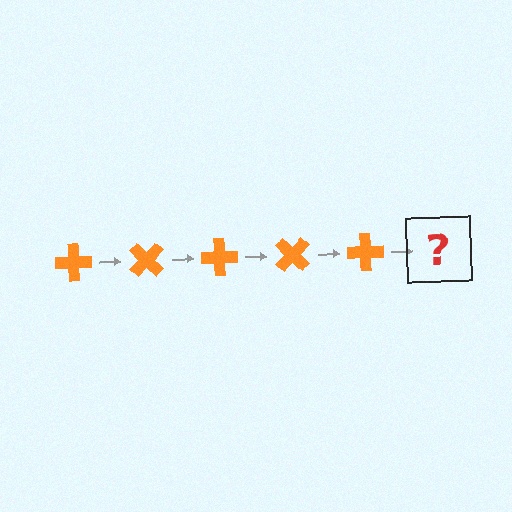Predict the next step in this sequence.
The next step is an orange cross rotated 225 degrees.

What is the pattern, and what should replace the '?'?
The pattern is that the cross rotates 45 degrees each step. The '?' should be an orange cross rotated 225 degrees.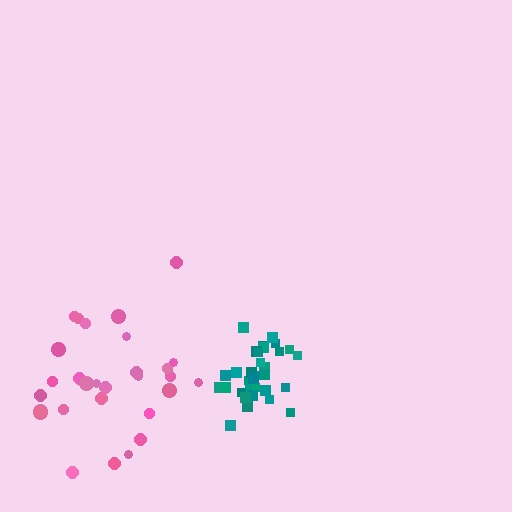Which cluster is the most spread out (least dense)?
Pink.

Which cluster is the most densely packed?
Teal.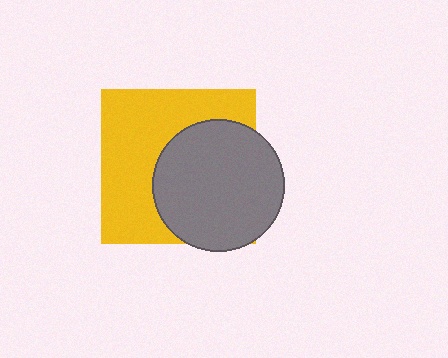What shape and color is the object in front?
The object in front is a gray circle.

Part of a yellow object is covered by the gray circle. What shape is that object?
It is a square.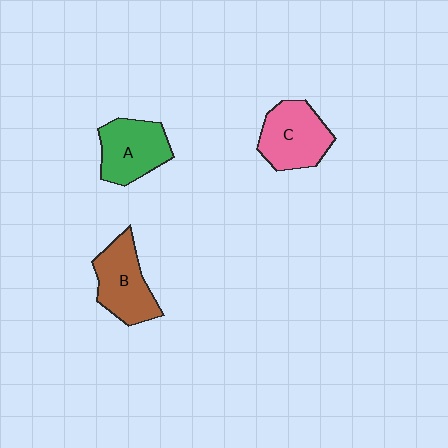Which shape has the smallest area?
Shape A (green).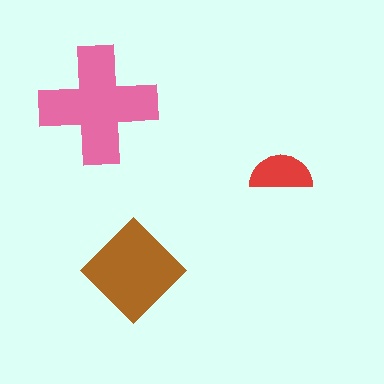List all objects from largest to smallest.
The pink cross, the brown diamond, the red semicircle.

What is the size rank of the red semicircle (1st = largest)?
3rd.